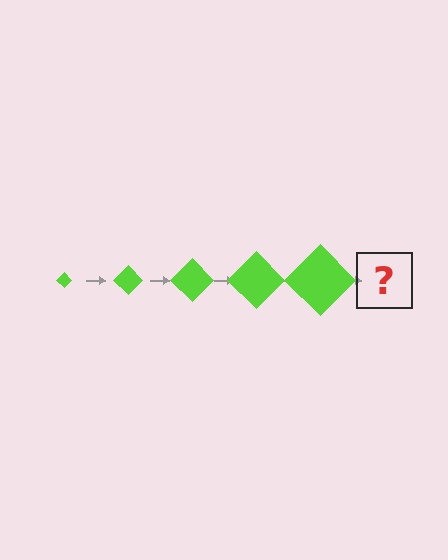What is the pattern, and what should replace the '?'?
The pattern is that the diamond gets progressively larger each step. The '?' should be a lime diamond, larger than the previous one.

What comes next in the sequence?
The next element should be a lime diamond, larger than the previous one.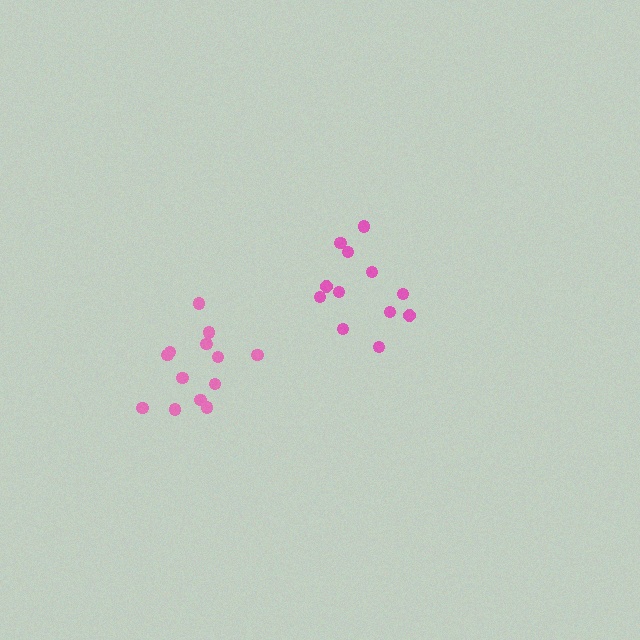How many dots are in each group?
Group 1: 12 dots, Group 2: 13 dots (25 total).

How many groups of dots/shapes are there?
There are 2 groups.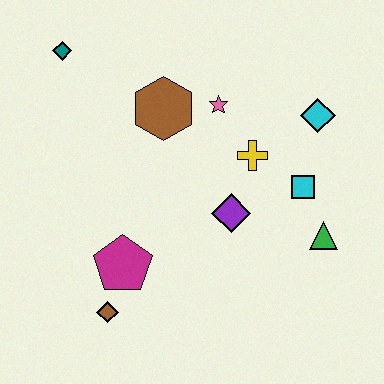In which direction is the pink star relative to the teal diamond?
The pink star is to the right of the teal diamond.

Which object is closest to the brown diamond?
The magenta pentagon is closest to the brown diamond.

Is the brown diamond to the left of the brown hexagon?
Yes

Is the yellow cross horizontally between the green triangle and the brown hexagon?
Yes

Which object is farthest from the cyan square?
The teal diamond is farthest from the cyan square.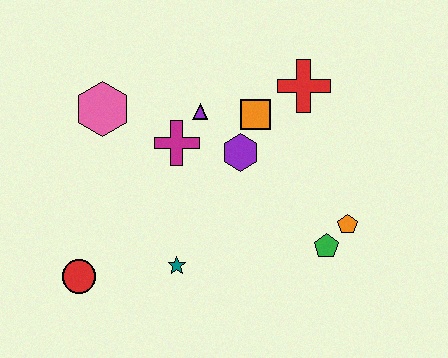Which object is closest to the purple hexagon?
The orange square is closest to the purple hexagon.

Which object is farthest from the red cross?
The red circle is farthest from the red cross.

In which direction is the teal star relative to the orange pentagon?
The teal star is to the left of the orange pentagon.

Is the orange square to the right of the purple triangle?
Yes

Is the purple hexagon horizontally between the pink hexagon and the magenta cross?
No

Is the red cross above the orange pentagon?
Yes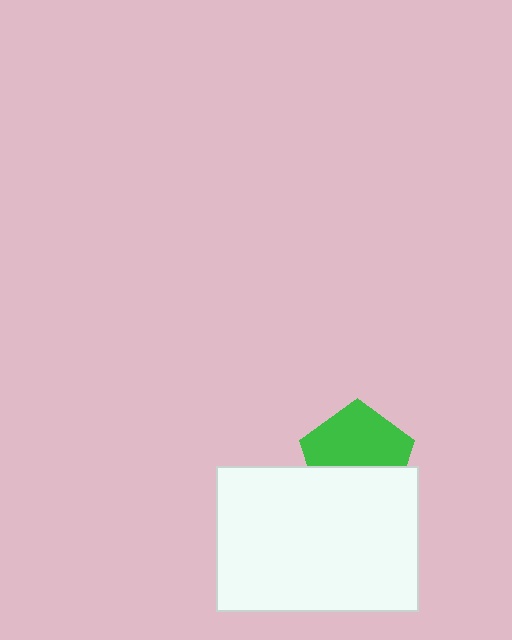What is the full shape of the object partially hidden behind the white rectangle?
The partially hidden object is a green pentagon.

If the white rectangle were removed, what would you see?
You would see the complete green pentagon.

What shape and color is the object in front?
The object in front is a white rectangle.